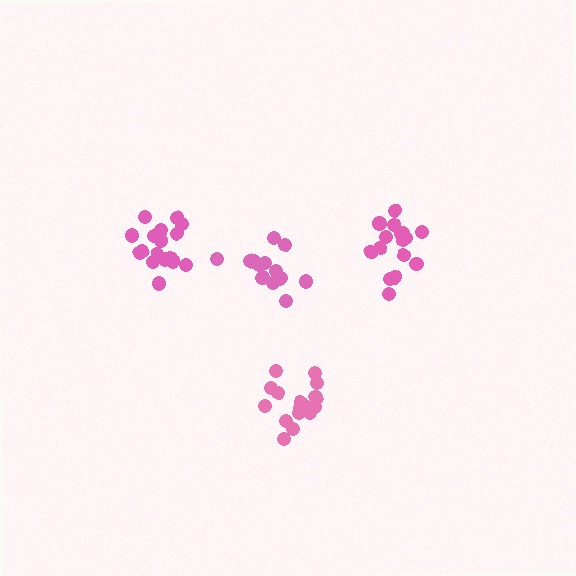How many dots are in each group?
Group 1: 16 dots, Group 2: 16 dots, Group 3: 20 dots, Group 4: 15 dots (67 total).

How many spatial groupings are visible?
There are 4 spatial groupings.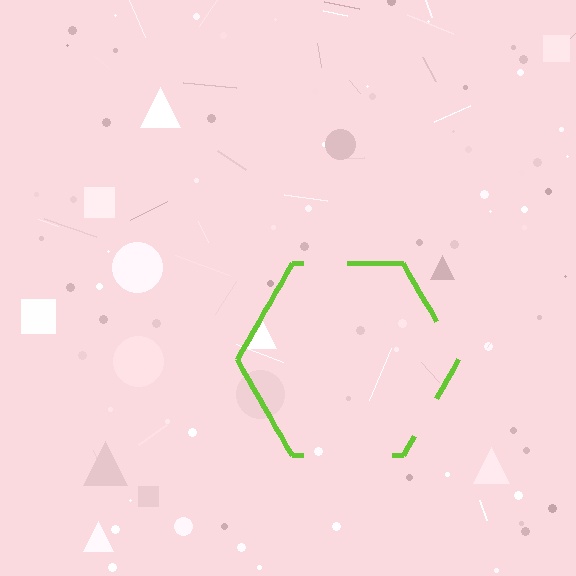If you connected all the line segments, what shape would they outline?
They would outline a hexagon.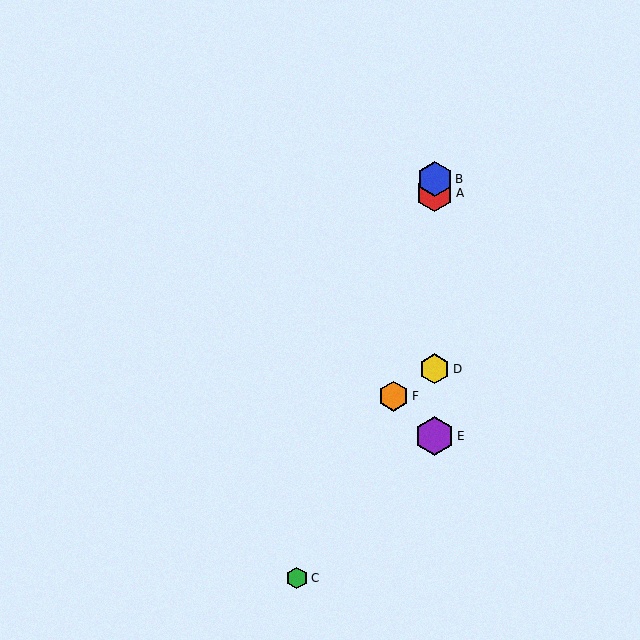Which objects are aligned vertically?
Objects A, B, D, E are aligned vertically.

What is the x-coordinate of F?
Object F is at x≈394.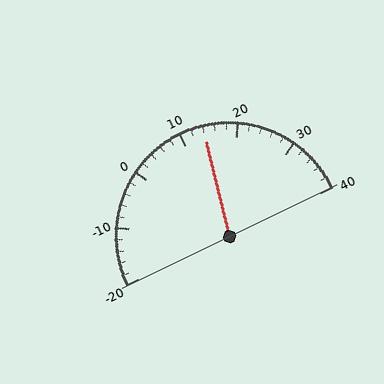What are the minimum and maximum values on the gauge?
The gauge ranges from -20 to 40.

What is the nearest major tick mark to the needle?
The nearest major tick mark is 10.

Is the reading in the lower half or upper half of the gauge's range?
The reading is in the upper half of the range (-20 to 40).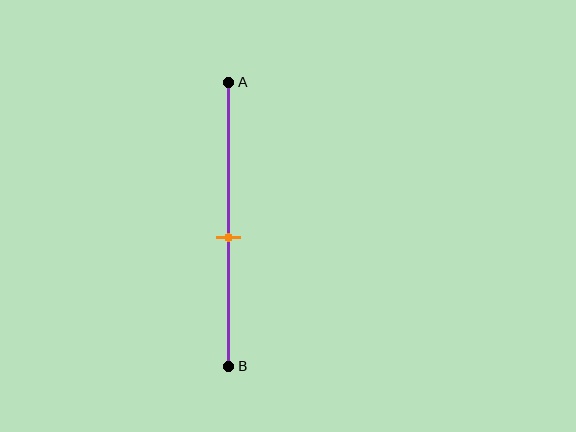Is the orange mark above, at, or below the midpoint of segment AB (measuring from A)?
The orange mark is below the midpoint of segment AB.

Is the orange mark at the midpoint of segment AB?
No, the mark is at about 55% from A, not at the 50% midpoint.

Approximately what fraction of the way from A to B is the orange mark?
The orange mark is approximately 55% of the way from A to B.